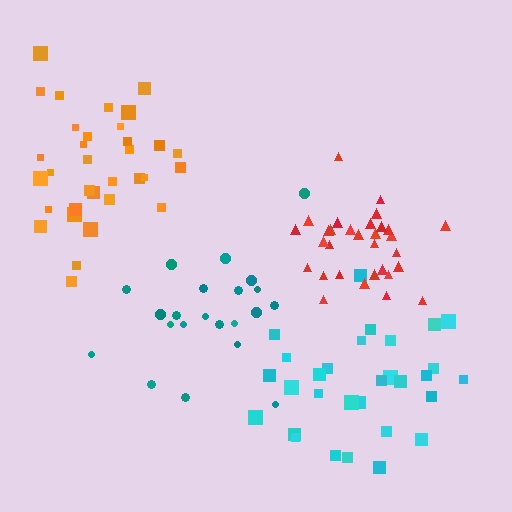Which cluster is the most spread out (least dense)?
Teal.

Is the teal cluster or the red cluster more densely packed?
Red.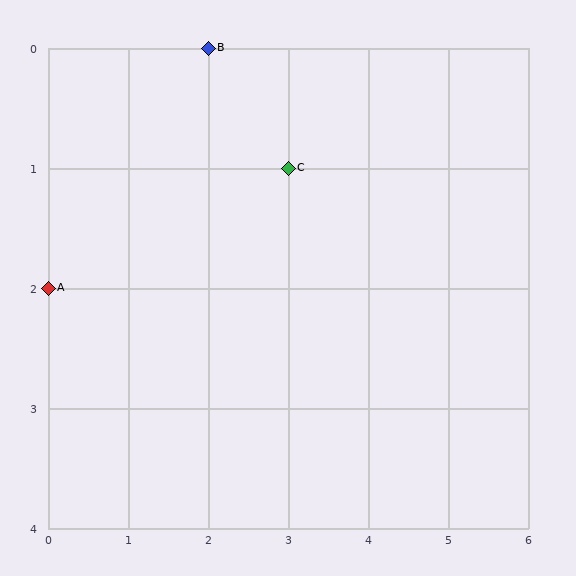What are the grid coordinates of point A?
Point A is at grid coordinates (0, 2).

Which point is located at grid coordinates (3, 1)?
Point C is at (3, 1).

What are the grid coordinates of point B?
Point B is at grid coordinates (2, 0).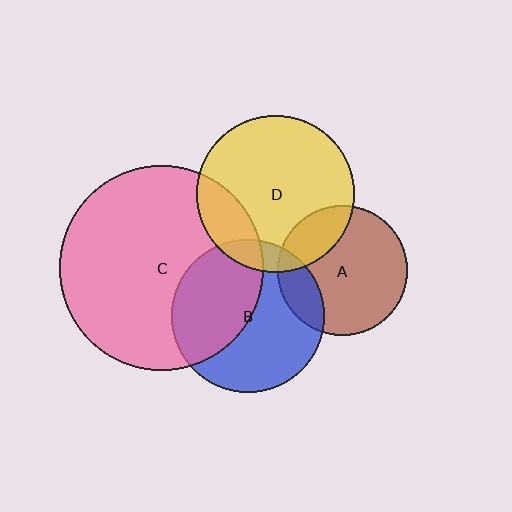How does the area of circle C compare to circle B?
Approximately 1.8 times.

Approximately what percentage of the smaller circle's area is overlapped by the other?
Approximately 10%.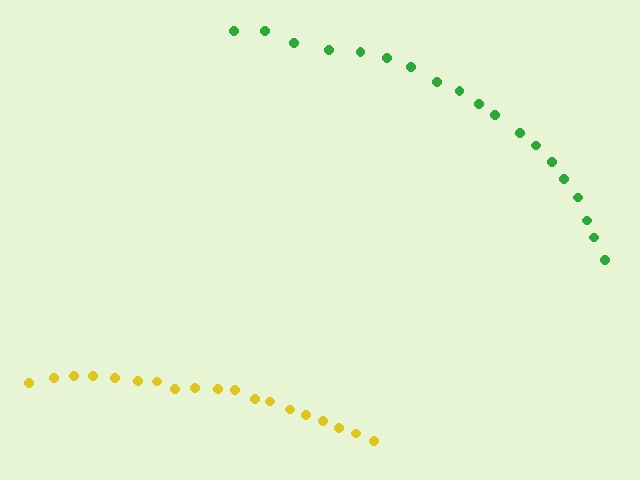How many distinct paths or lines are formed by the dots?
There are 2 distinct paths.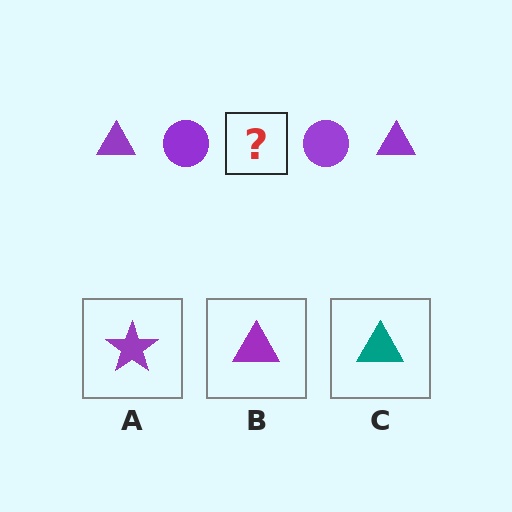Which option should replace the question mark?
Option B.